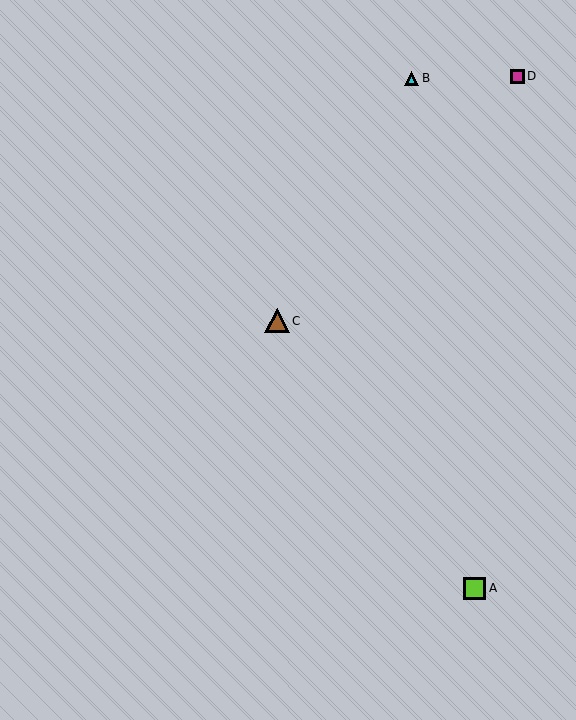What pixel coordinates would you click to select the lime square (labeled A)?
Click at (475, 588) to select the lime square A.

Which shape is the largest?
The brown triangle (labeled C) is the largest.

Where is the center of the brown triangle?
The center of the brown triangle is at (277, 321).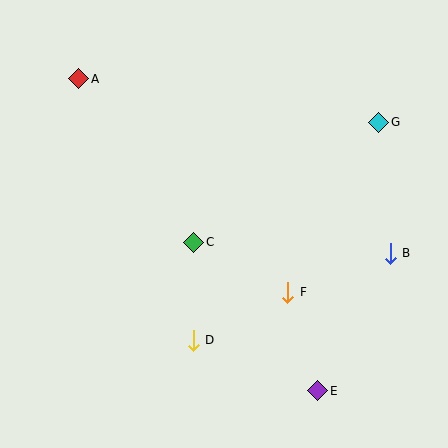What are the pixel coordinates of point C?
Point C is at (194, 242).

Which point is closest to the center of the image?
Point C at (194, 242) is closest to the center.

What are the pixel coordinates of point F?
Point F is at (288, 292).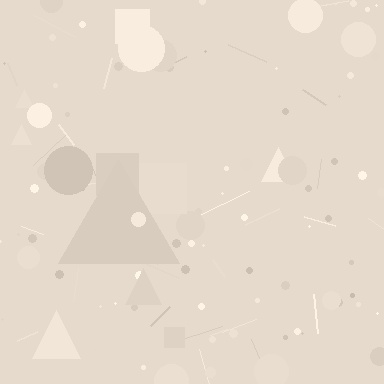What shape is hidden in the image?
A triangle is hidden in the image.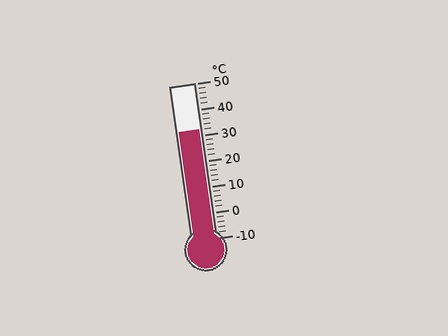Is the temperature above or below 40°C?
The temperature is below 40°C.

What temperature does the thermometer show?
The thermometer shows approximately 32°C.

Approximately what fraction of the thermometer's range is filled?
The thermometer is filled to approximately 70% of its range.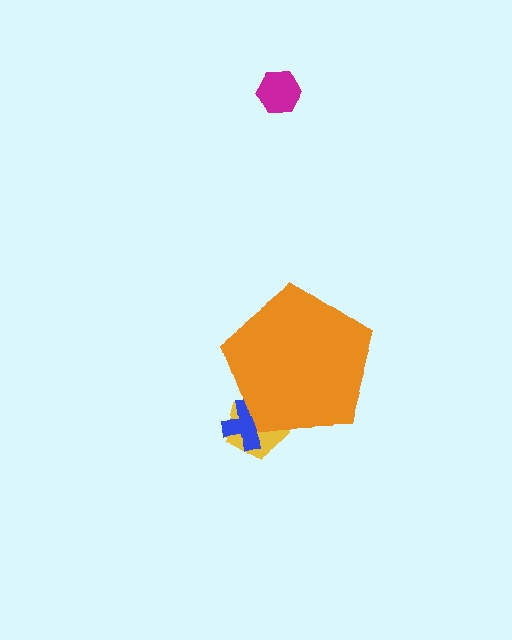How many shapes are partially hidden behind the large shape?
2 shapes are partially hidden.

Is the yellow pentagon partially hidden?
Yes, the yellow pentagon is partially hidden behind the orange pentagon.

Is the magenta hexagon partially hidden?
No, the magenta hexagon is fully visible.